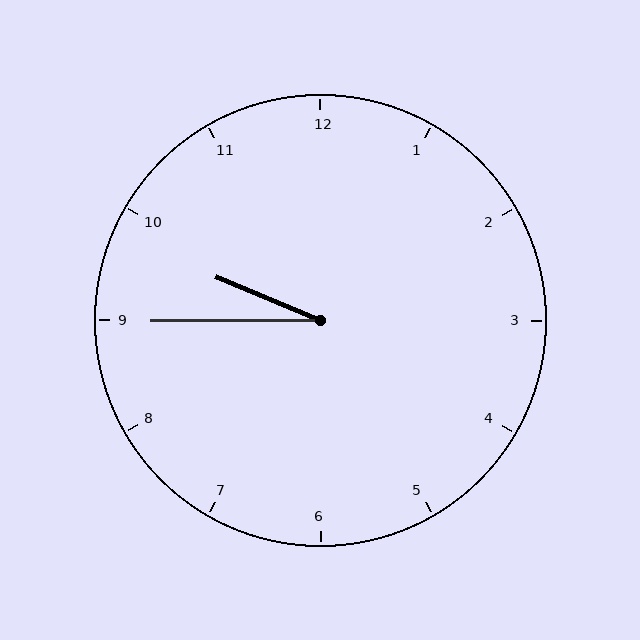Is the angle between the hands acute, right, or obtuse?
It is acute.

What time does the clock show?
9:45.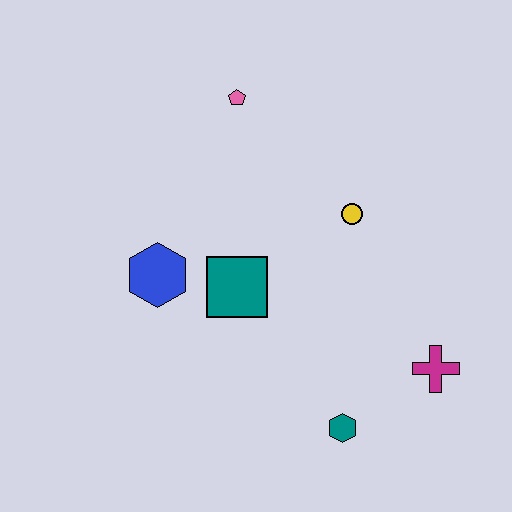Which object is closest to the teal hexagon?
The magenta cross is closest to the teal hexagon.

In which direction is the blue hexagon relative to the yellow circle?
The blue hexagon is to the left of the yellow circle.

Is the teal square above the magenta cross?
Yes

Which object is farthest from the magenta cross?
The pink pentagon is farthest from the magenta cross.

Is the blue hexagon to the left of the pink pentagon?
Yes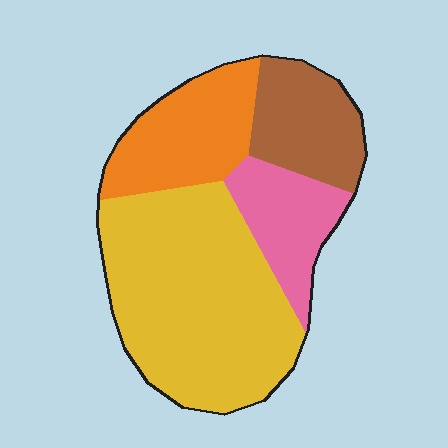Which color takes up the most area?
Yellow, at roughly 50%.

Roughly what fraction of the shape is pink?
Pink covers roughly 15% of the shape.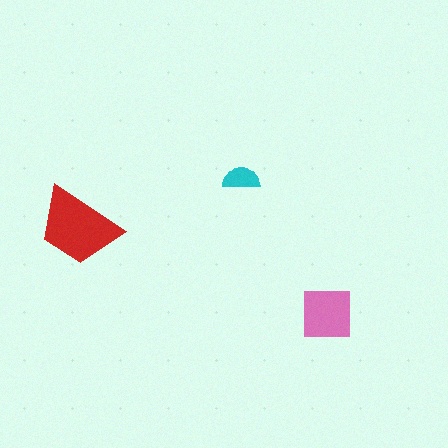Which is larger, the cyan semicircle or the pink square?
The pink square.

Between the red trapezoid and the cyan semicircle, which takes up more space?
The red trapezoid.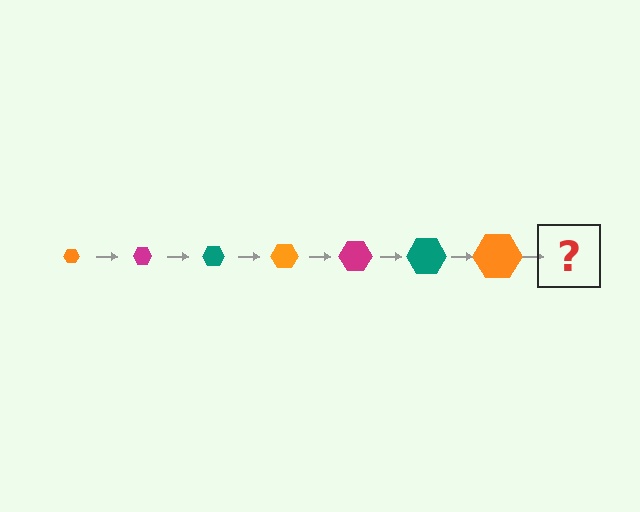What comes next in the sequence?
The next element should be a magenta hexagon, larger than the previous one.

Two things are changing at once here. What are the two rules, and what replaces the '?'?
The two rules are that the hexagon grows larger each step and the color cycles through orange, magenta, and teal. The '?' should be a magenta hexagon, larger than the previous one.